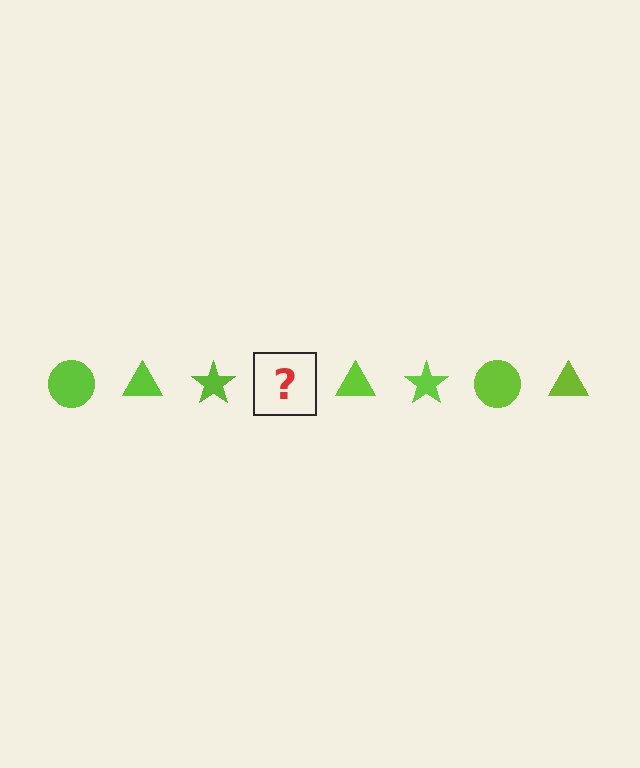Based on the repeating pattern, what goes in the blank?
The blank should be a lime circle.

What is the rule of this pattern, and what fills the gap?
The rule is that the pattern cycles through circle, triangle, star shapes in lime. The gap should be filled with a lime circle.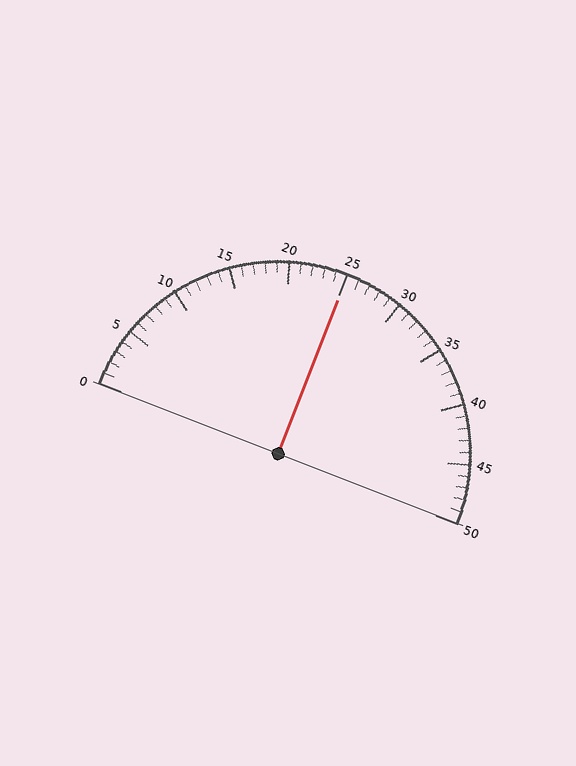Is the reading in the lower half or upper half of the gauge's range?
The reading is in the upper half of the range (0 to 50).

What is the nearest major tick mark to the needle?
The nearest major tick mark is 25.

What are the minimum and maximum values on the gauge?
The gauge ranges from 0 to 50.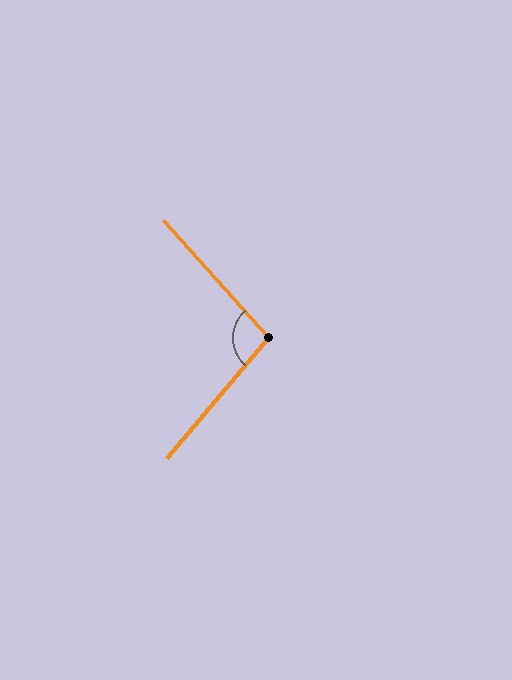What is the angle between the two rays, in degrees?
Approximately 98 degrees.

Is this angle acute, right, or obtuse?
It is obtuse.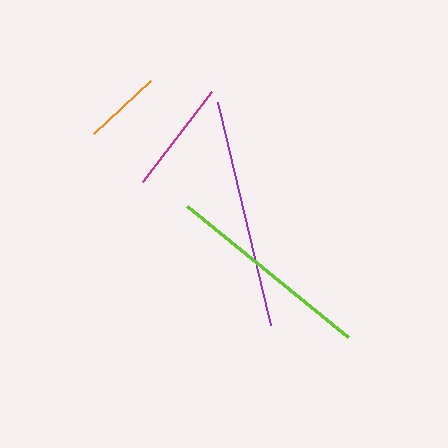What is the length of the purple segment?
The purple segment is approximately 230 pixels long.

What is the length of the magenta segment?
The magenta segment is approximately 114 pixels long.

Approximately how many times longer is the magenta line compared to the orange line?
The magenta line is approximately 1.5 times the length of the orange line.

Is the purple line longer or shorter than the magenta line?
The purple line is longer than the magenta line.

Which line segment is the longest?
The purple line is the longest at approximately 230 pixels.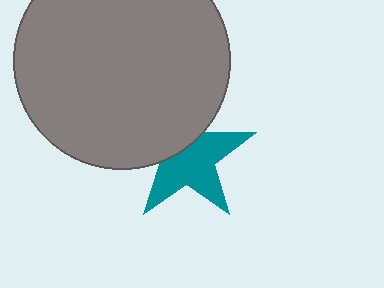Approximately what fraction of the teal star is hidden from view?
Roughly 38% of the teal star is hidden behind the gray circle.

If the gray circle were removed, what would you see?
You would see the complete teal star.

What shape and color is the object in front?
The object in front is a gray circle.